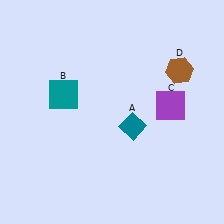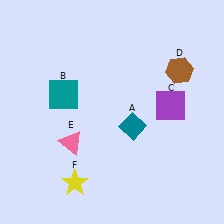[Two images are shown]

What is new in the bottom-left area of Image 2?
A yellow star (F) was added in the bottom-left area of Image 2.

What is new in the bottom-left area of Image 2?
A pink triangle (E) was added in the bottom-left area of Image 2.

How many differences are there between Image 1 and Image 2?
There are 2 differences between the two images.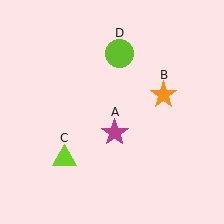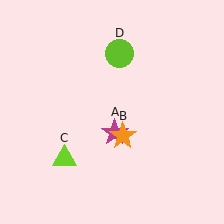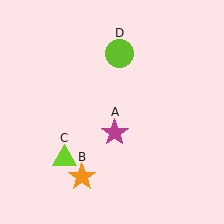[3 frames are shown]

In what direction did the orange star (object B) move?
The orange star (object B) moved down and to the left.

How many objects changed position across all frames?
1 object changed position: orange star (object B).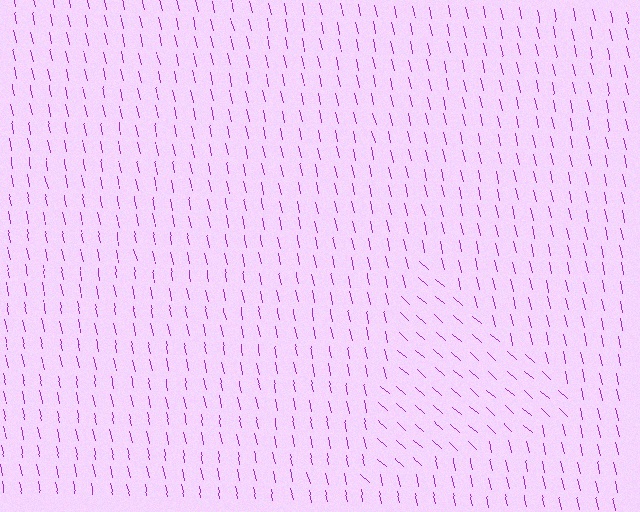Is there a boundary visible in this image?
Yes, there is a texture boundary formed by a change in line orientation.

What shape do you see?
I see a triangle.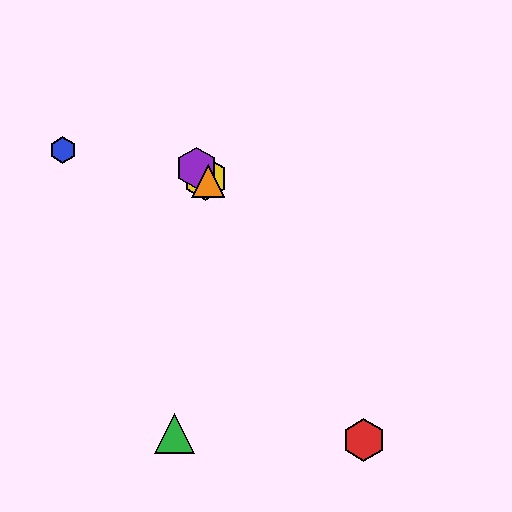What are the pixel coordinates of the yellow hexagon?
The yellow hexagon is at (206, 178).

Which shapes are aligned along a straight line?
The yellow hexagon, the purple hexagon, the orange triangle are aligned along a straight line.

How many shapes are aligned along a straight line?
3 shapes (the yellow hexagon, the purple hexagon, the orange triangle) are aligned along a straight line.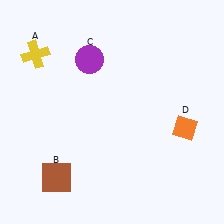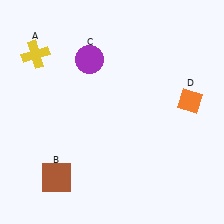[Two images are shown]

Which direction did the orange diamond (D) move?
The orange diamond (D) moved up.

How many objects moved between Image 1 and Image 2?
1 object moved between the two images.